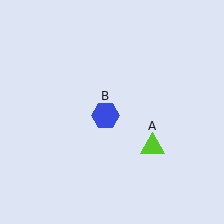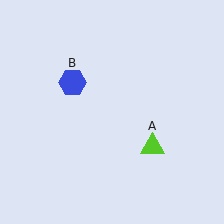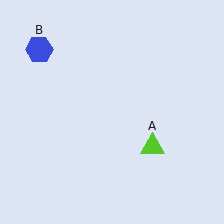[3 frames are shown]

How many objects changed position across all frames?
1 object changed position: blue hexagon (object B).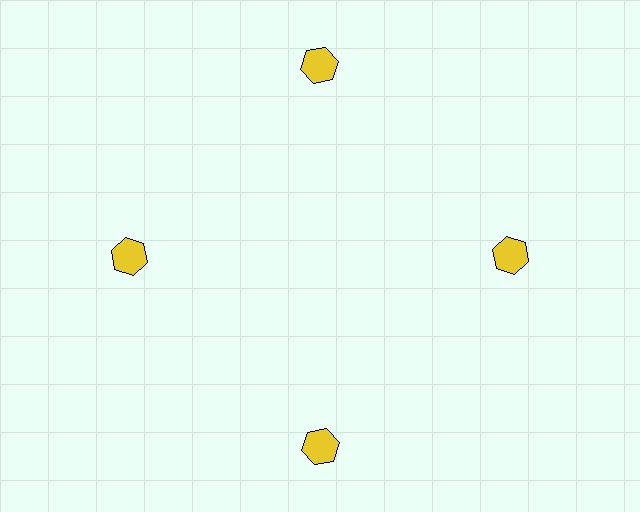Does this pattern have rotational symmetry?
Yes, this pattern has 4-fold rotational symmetry. It looks the same after rotating 90 degrees around the center.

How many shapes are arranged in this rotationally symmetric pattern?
There are 4 shapes, arranged in 4 groups of 1.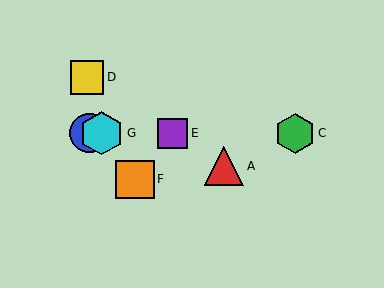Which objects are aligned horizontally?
Objects B, C, E, G are aligned horizontally.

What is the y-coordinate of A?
Object A is at y≈166.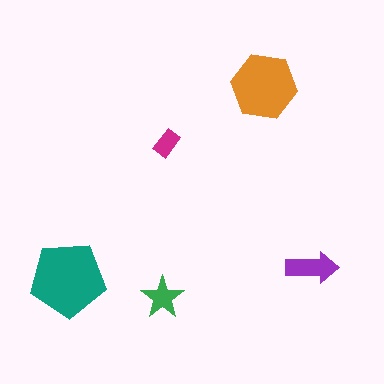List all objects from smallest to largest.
The magenta rectangle, the green star, the purple arrow, the orange hexagon, the teal pentagon.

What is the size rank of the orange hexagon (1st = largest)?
2nd.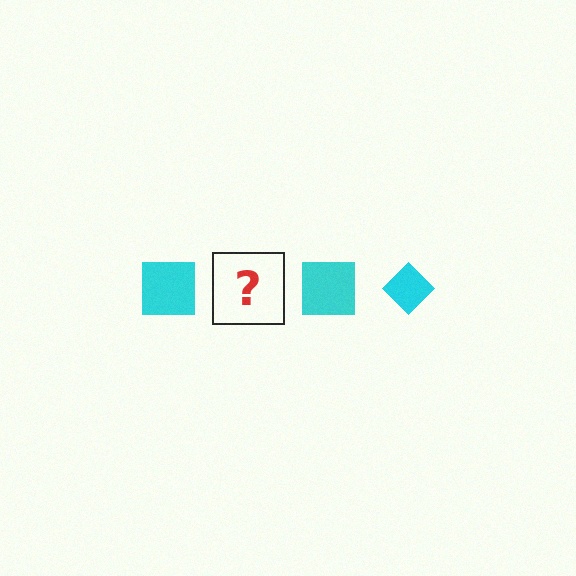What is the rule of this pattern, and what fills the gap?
The rule is that the pattern cycles through square, diamond shapes in cyan. The gap should be filled with a cyan diamond.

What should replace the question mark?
The question mark should be replaced with a cyan diamond.